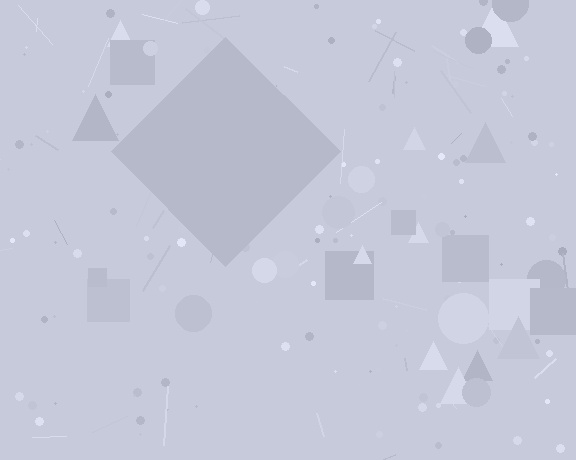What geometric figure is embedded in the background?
A diamond is embedded in the background.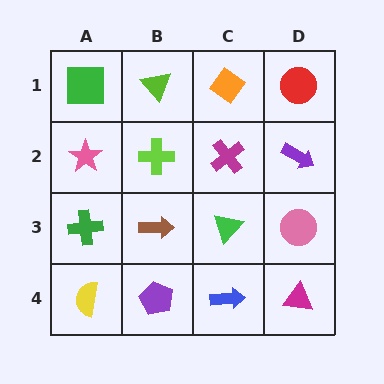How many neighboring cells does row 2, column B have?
4.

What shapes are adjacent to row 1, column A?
A pink star (row 2, column A), a lime triangle (row 1, column B).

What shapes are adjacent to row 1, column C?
A magenta cross (row 2, column C), a lime triangle (row 1, column B), a red circle (row 1, column D).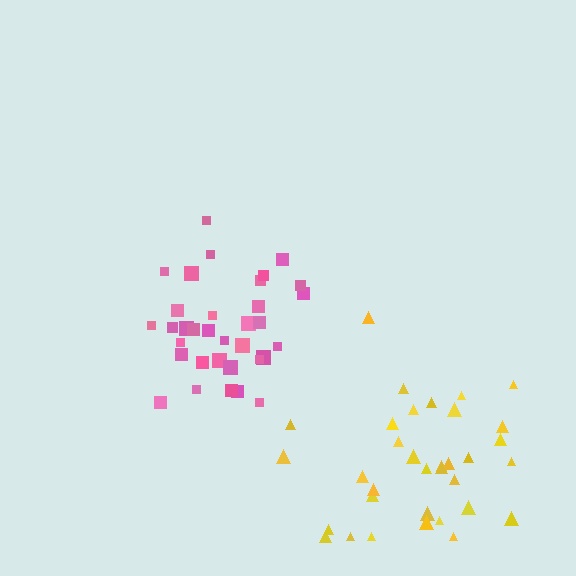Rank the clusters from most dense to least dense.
pink, yellow.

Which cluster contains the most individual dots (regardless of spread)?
Pink (35).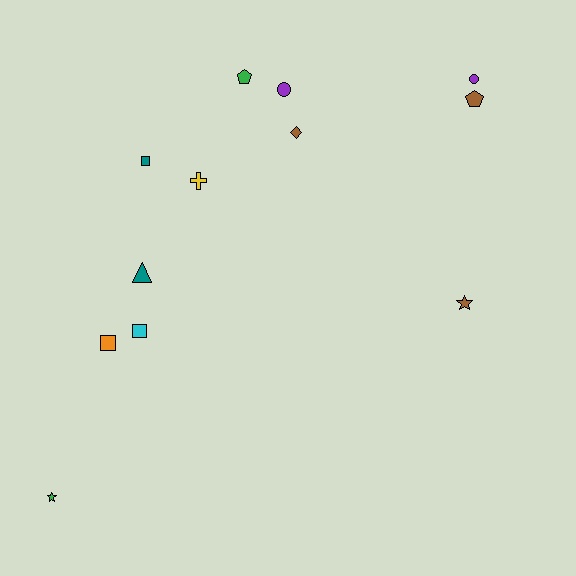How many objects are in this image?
There are 12 objects.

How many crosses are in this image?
There is 1 cross.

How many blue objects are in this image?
There are no blue objects.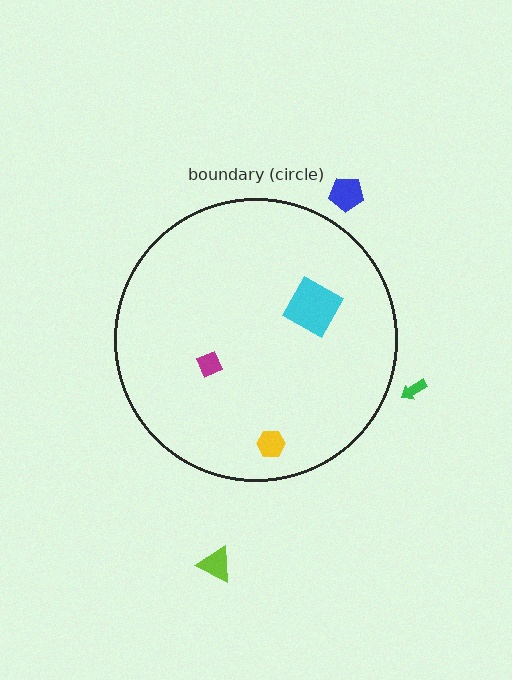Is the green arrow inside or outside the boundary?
Outside.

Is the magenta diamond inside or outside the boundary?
Inside.